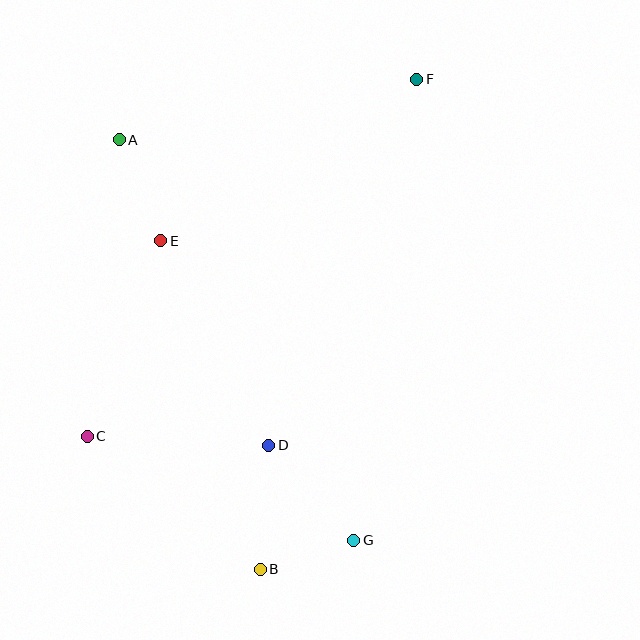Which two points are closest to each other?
Points B and G are closest to each other.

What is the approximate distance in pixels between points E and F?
The distance between E and F is approximately 303 pixels.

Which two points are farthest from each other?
Points B and F are farthest from each other.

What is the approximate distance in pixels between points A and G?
The distance between A and G is approximately 464 pixels.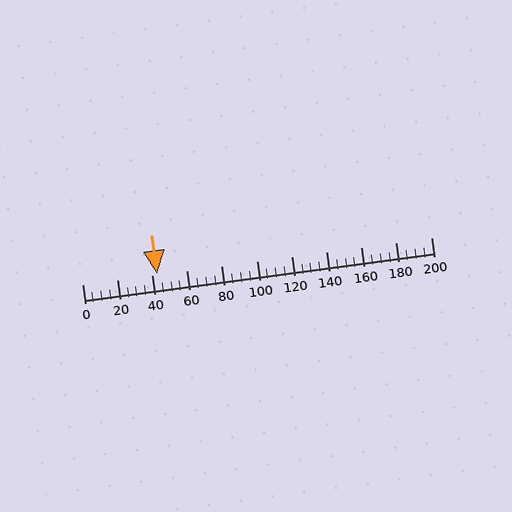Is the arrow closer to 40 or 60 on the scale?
The arrow is closer to 40.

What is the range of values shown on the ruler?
The ruler shows values from 0 to 200.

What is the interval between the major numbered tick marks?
The major tick marks are spaced 20 units apart.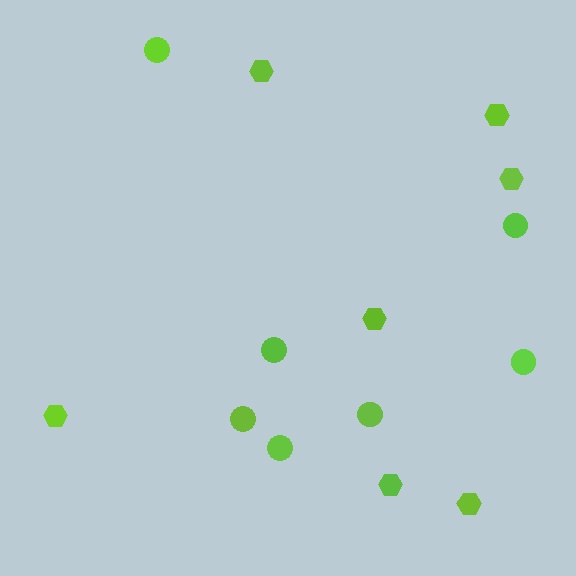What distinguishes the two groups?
There are 2 groups: one group of circles (7) and one group of hexagons (7).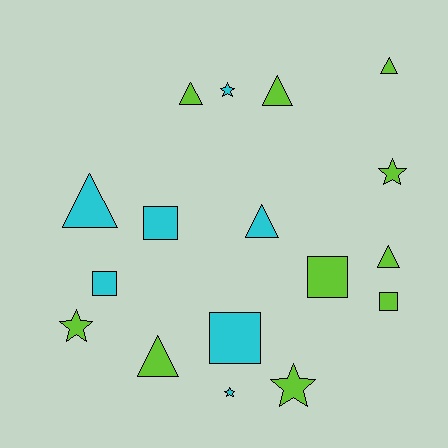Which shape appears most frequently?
Triangle, with 7 objects.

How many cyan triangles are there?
There are 2 cyan triangles.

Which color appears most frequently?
Lime, with 10 objects.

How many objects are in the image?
There are 17 objects.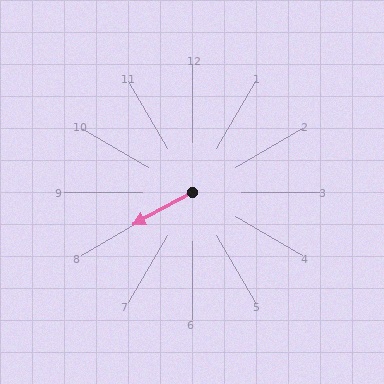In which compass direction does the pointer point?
Southwest.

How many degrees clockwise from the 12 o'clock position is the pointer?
Approximately 241 degrees.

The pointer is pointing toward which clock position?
Roughly 8 o'clock.